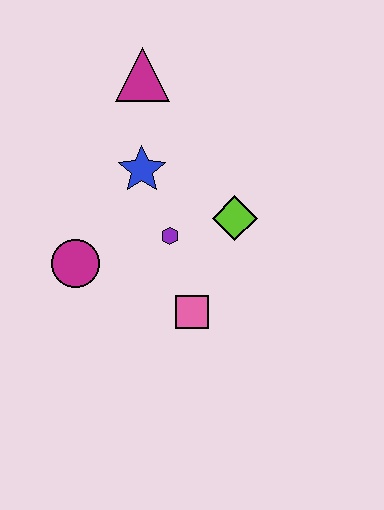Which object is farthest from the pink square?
The magenta triangle is farthest from the pink square.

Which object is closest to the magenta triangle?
The blue star is closest to the magenta triangle.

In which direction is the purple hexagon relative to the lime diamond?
The purple hexagon is to the left of the lime diamond.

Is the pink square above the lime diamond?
No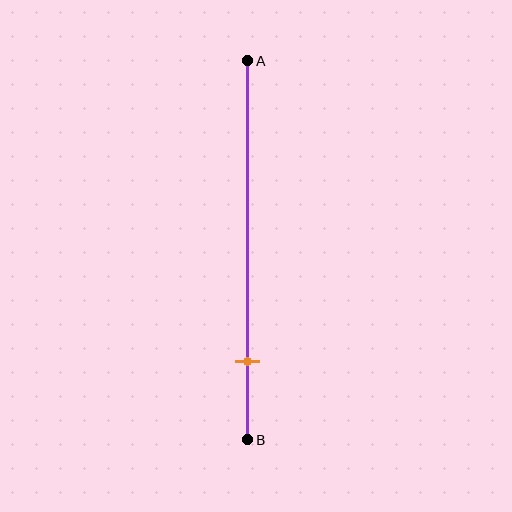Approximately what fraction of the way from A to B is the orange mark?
The orange mark is approximately 80% of the way from A to B.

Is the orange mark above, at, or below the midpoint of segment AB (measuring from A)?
The orange mark is below the midpoint of segment AB.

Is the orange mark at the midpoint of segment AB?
No, the mark is at about 80% from A, not at the 50% midpoint.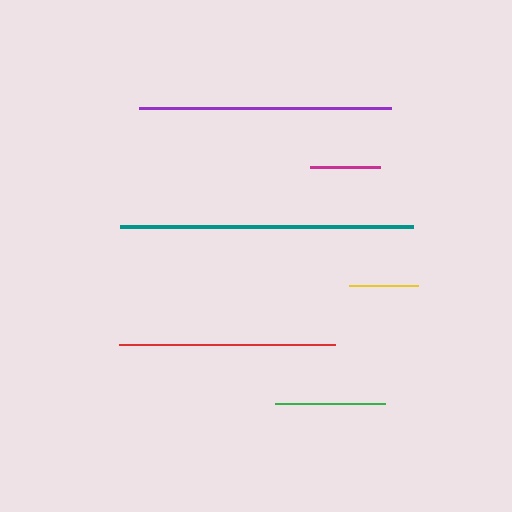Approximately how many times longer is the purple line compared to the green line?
The purple line is approximately 2.3 times the length of the green line.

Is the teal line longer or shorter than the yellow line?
The teal line is longer than the yellow line.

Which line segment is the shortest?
The magenta line is the shortest at approximately 69 pixels.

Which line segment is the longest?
The teal line is the longest at approximately 293 pixels.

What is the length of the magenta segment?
The magenta segment is approximately 69 pixels long.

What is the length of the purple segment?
The purple segment is approximately 252 pixels long.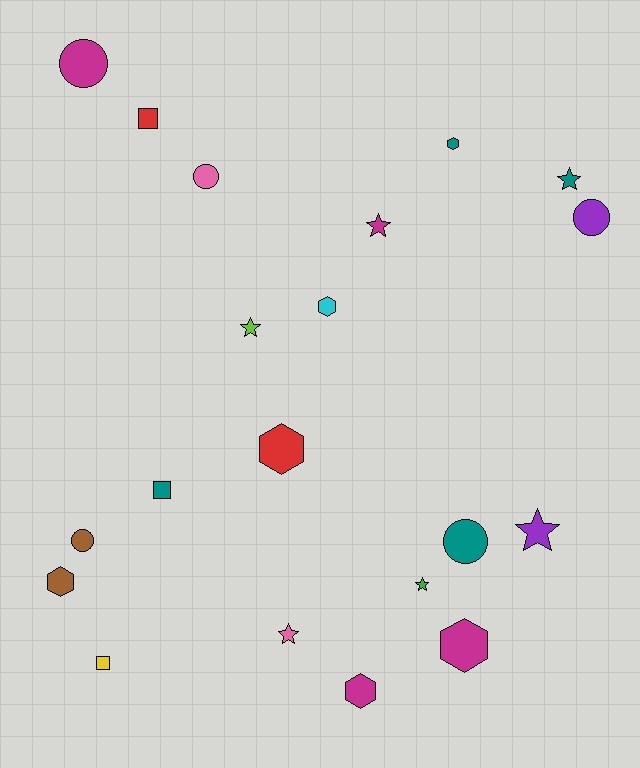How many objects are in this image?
There are 20 objects.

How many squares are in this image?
There are 3 squares.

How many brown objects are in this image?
There are 2 brown objects.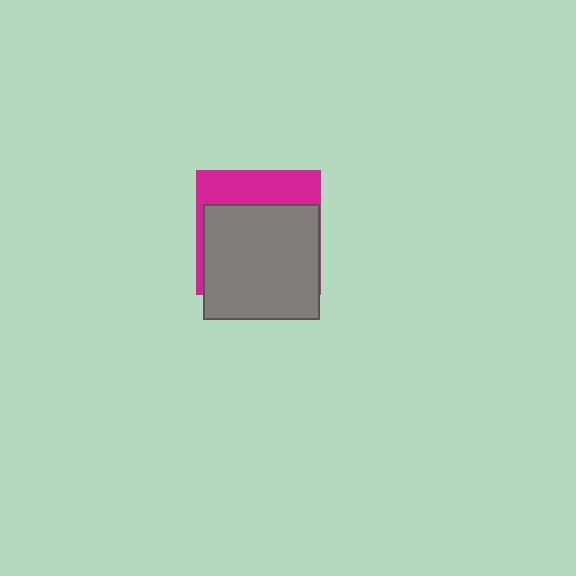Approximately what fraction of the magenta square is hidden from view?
Roughly 67% of the magenta square is hidden behind the gray square.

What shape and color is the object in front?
The object in front is a gray square.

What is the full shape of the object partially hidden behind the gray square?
The partially hidden object is a magenta square.